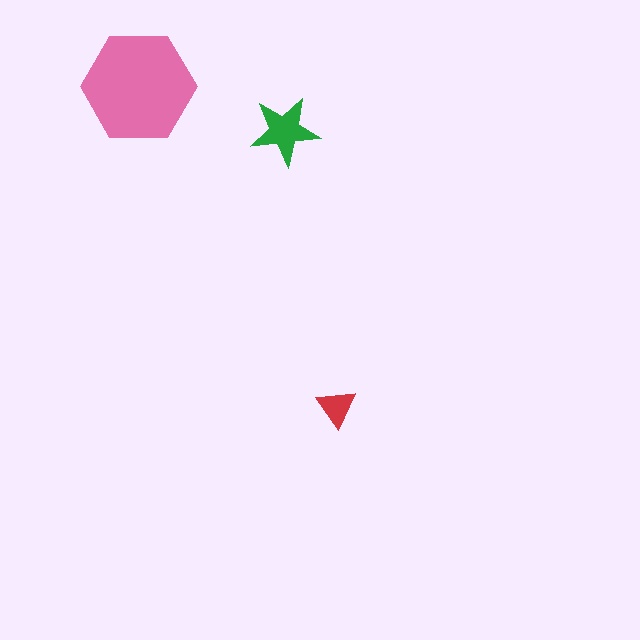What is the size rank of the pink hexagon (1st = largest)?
1st.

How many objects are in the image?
There are 3 objects in the image.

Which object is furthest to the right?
The red triangle is rightmost.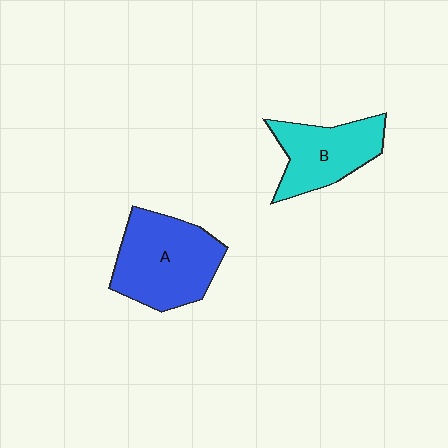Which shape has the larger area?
Shape A (blue).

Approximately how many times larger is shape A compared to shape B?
Approximately 1.3 times.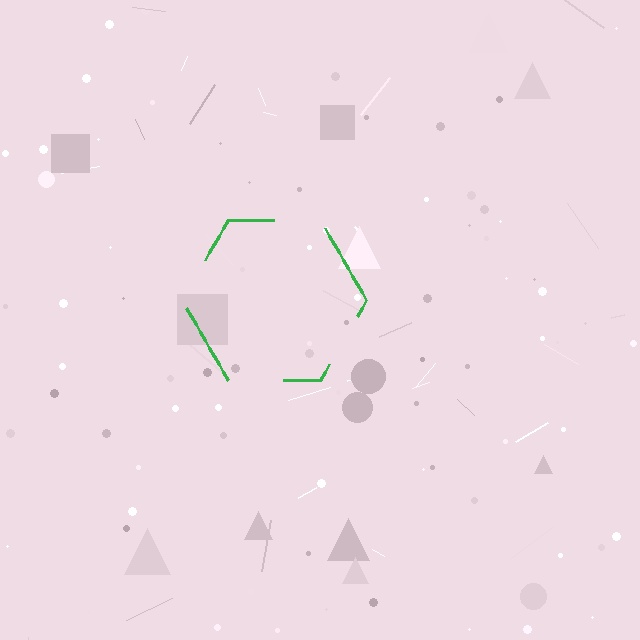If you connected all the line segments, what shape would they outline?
They would outline a hexagon.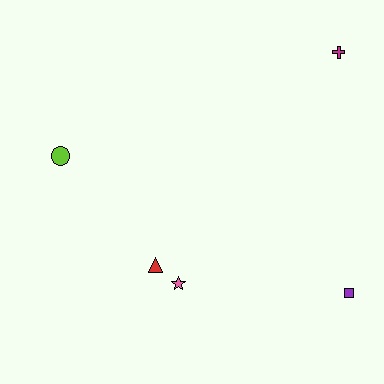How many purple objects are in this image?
There is 1 purple object.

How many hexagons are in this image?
There are no hexagons.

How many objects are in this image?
There are 5 objects.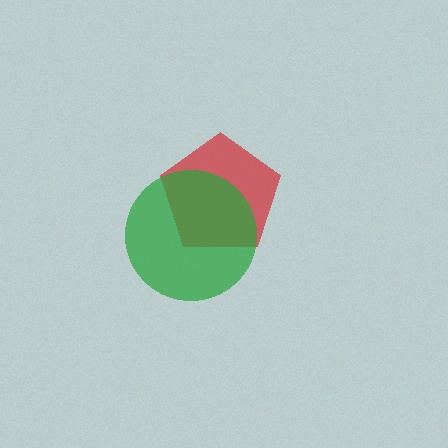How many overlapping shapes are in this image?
There are 2 overlapping shapes in the image.